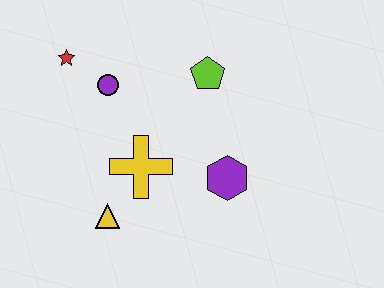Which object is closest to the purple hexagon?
The yellow cross is closest to the purple hexagon.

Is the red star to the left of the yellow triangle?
Yes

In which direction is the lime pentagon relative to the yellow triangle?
The lime pentagon is above the yellow triangle.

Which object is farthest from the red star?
The purple hexagon is farthest from the red star.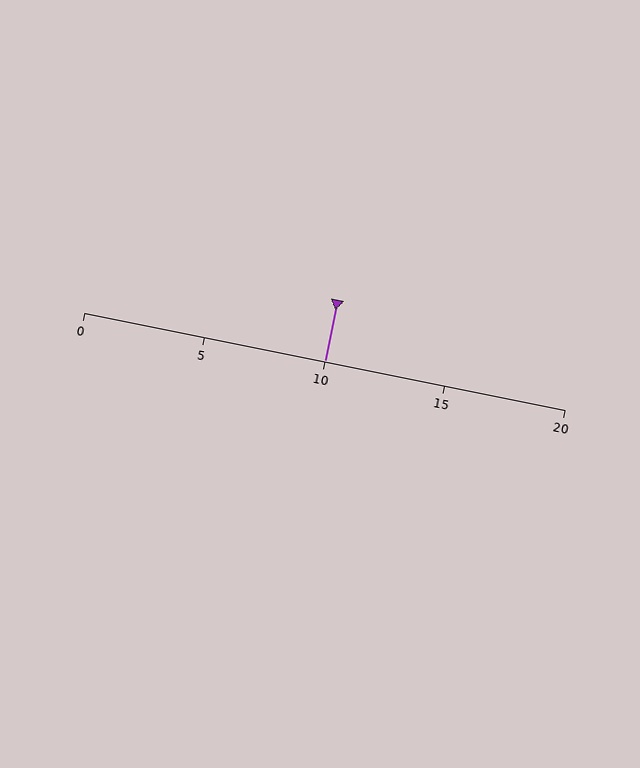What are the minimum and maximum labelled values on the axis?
The axis runs from 0 to 20.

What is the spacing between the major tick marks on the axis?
The major ticks are spaced 5 apart.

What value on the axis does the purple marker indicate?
The marker indicates approximately 10.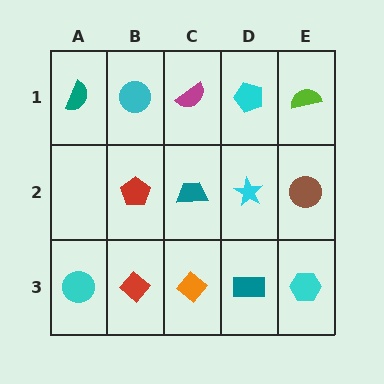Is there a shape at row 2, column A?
No, that cell is empty.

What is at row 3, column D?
A teal rectangle.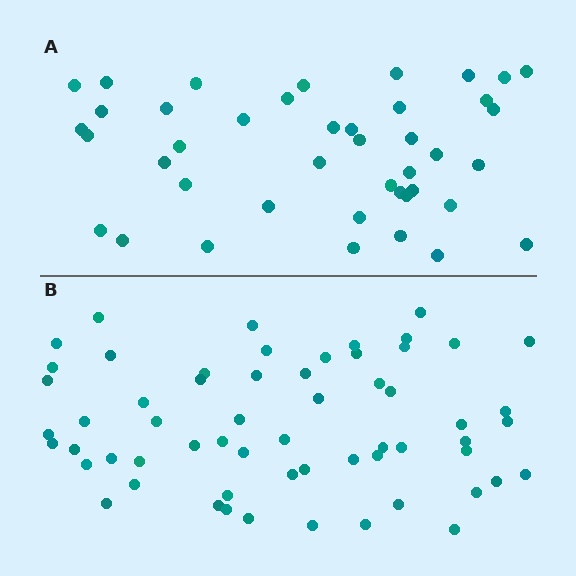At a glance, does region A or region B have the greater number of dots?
Region B (the bottom region) has more dots.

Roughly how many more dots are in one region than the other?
Region B has approximately 20 more dots than region A.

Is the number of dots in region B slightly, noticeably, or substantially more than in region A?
Region B has noticeably more, but not dramatically so. The ratio is roughly 1.4 to 1.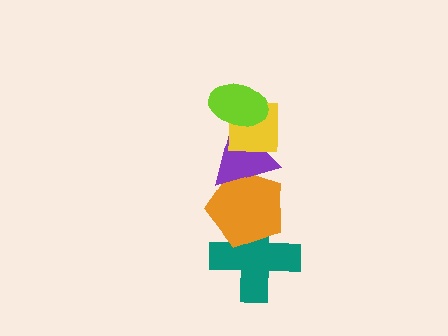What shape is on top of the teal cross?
The orange pentagon is on top of the teal cross.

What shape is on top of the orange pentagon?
The purple triangle is on top of the orange pentagon.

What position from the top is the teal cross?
The teal cross is 5th from the top.